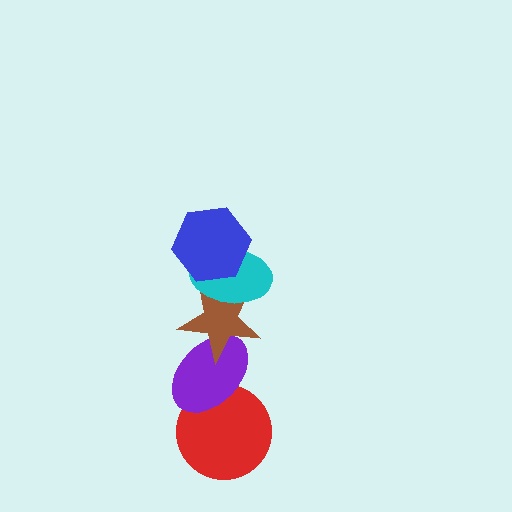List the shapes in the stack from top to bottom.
From top to bottom: the blue hexagon, the cyan ellipse, the brown star, the purple ellipse, the red circle.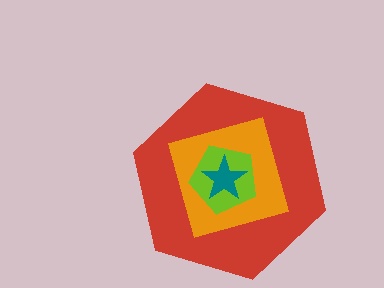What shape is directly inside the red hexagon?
The orange diamond.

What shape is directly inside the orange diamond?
The lime pentagon.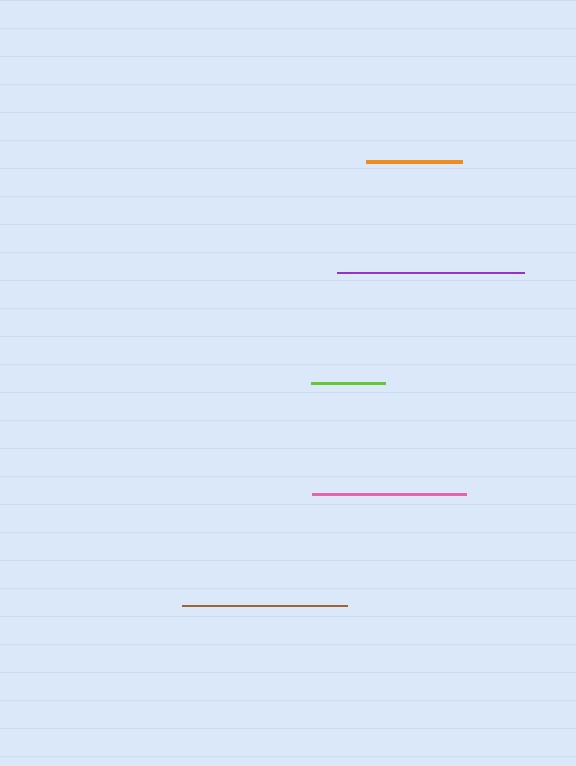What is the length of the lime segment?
The lime segment is approximately 75 pixels long.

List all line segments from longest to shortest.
From longest to shortest: purple, brown, pink, orange, lime.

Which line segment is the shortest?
The lime line is the shortest at approximately 75 pixels.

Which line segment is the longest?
The purple line is the longest at approximately 186 pixels.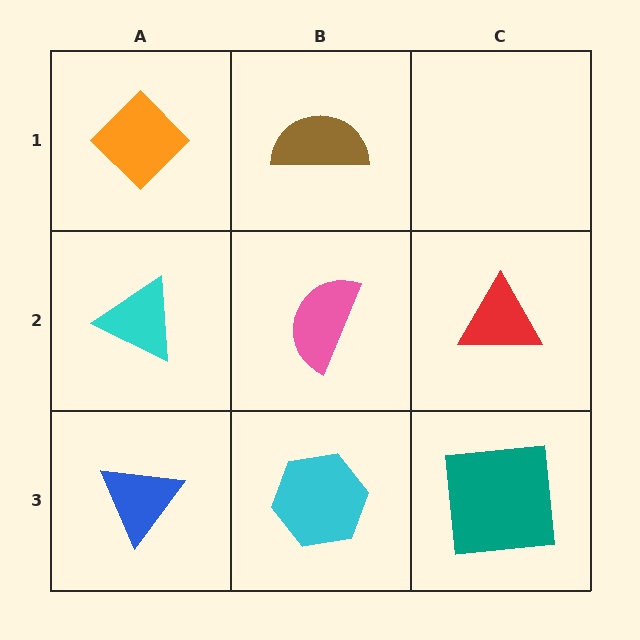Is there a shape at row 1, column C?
No, that cell is empty.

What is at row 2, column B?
A pink semicircle.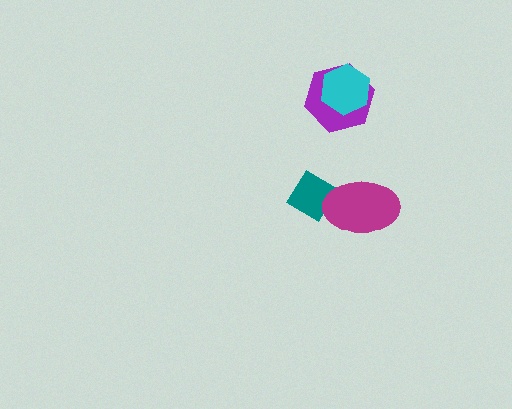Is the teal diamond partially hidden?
Yes, it is partially covered by another shape.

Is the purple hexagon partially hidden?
Yes, it is partially covered by another shape.